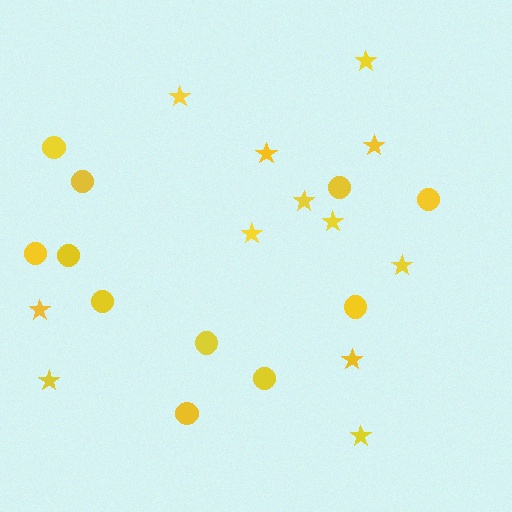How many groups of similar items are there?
There are 2 groups: one group of circles (11) and one group of stars (12).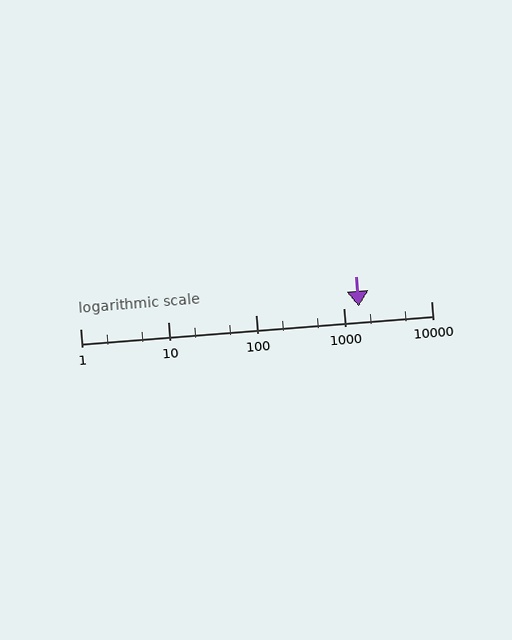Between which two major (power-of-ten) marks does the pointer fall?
The pointer is between 1000 and 10000.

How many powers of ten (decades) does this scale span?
The scale spans 4 decades, from 1 to 10000.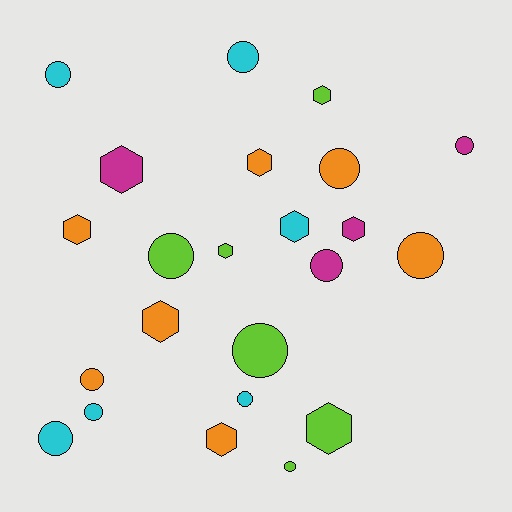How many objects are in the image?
There are 23 objects.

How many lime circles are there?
There are 3 lime circles.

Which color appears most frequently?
Orange, with 7 objects.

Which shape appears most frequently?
Circle, with 13 objects.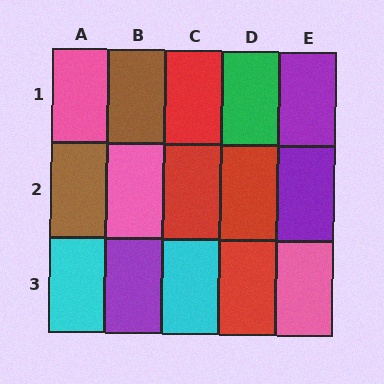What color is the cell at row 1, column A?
Pink.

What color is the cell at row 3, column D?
Red.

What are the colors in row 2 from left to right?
Brown, pink, red, red, purple.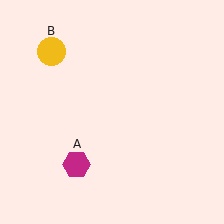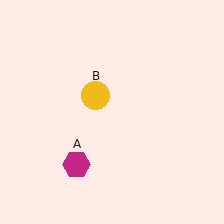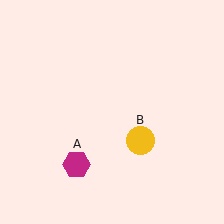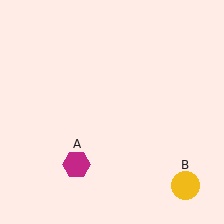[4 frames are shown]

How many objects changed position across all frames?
1 object changed position: yellow circle (object B).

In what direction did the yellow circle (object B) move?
The yellow circle (object B) moved down and to the right.